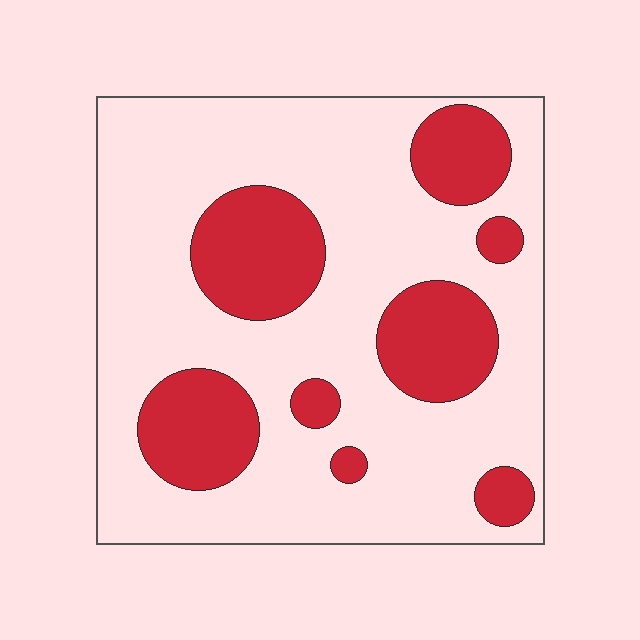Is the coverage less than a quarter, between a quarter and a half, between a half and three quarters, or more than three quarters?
Between a quarter and a half.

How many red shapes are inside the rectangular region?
8.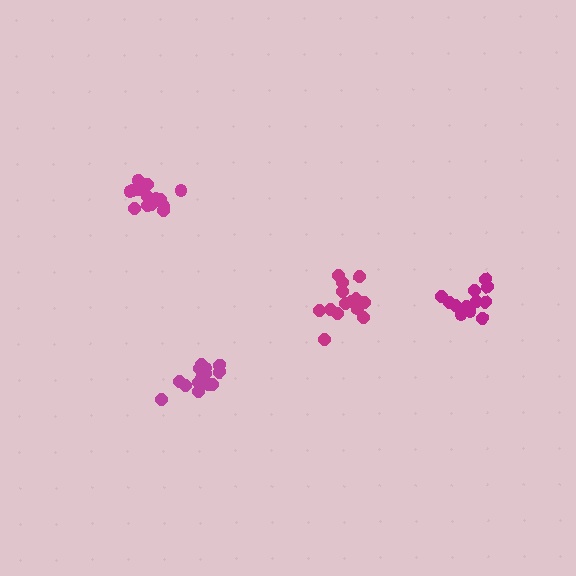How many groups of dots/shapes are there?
There are 4 groups.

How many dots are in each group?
Group 1: 15 dots, Group 2: 15 dots, Group 3: 13 dots, Group 4: 14 dots (57 total).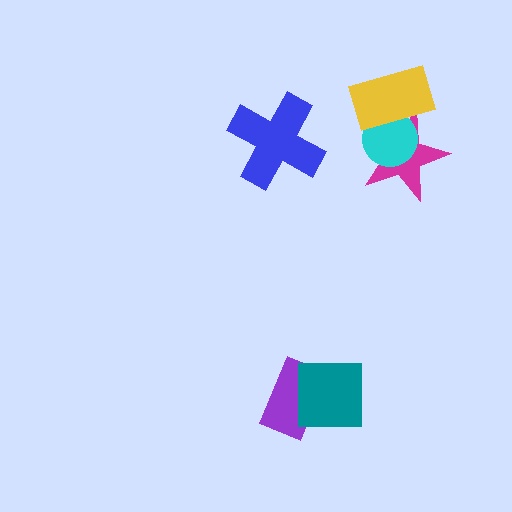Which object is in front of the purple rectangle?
The teal square is in front of the purple rectangle.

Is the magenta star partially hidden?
Yes, it is partially covered by another shape.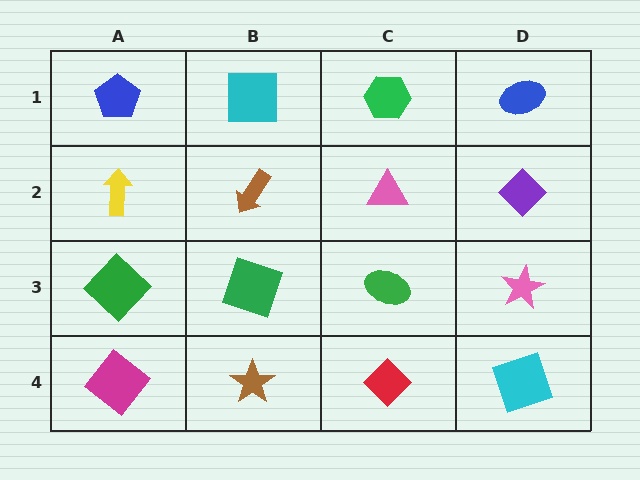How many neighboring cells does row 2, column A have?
3.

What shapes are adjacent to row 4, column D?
A pink star (row 3, column D), a red diamond (row 4, column C).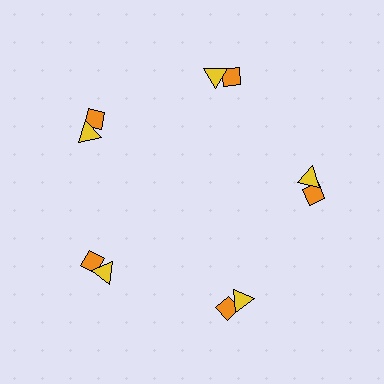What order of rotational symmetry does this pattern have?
This pattern has 5-fold rotational symmetry.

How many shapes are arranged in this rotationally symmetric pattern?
There are 10 shapes, arranged in 5 groups of 2.